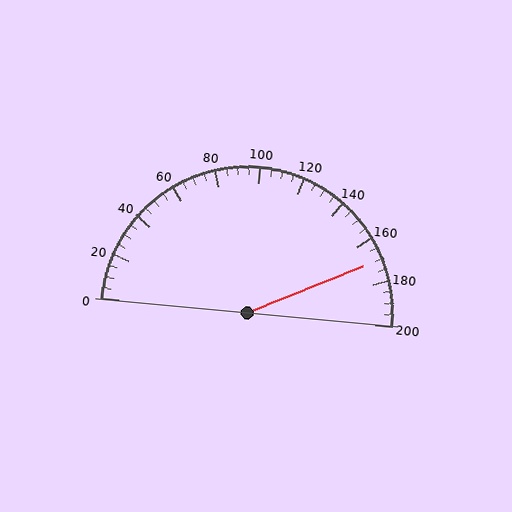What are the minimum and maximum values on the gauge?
The gauge ranges from 0 to 200.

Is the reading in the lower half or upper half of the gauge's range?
The reading is in the upper half of the range (0 to 200).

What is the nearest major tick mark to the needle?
The nearest major tick mark is 160.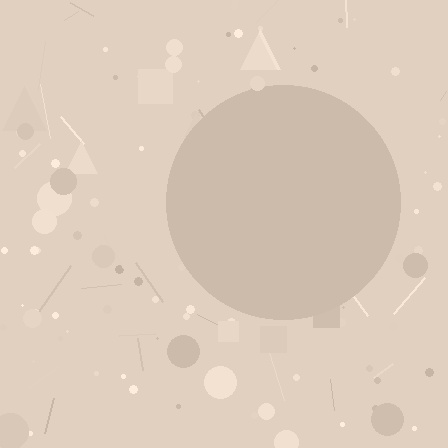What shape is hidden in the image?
A circle is hidden in the image.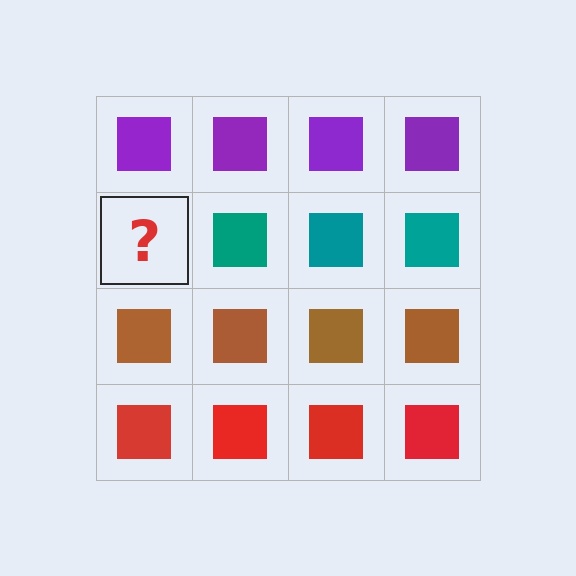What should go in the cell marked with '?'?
The missing cell should contain a teal square.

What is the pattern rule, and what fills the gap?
The rule is that each row has a consistent color. The gap should be filled with a teal square.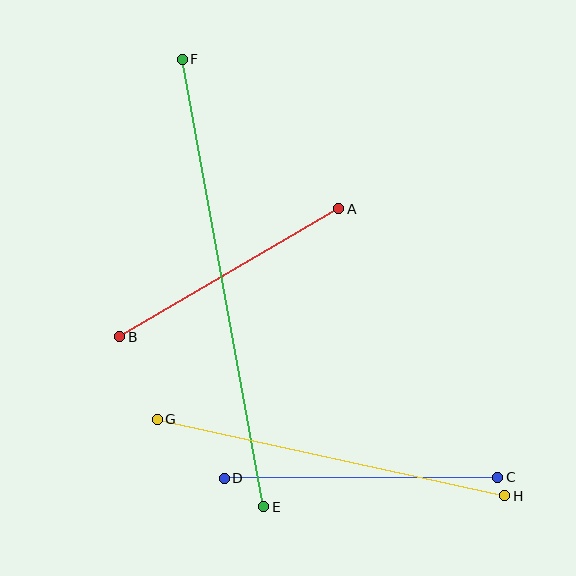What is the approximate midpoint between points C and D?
The midpoint is at approximately (361, 478) pixels.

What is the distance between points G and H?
The distance is approximately 356 pixels.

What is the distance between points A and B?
The distance is approximately 254 pixels.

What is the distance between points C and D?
The distance is approximately 274 pixels.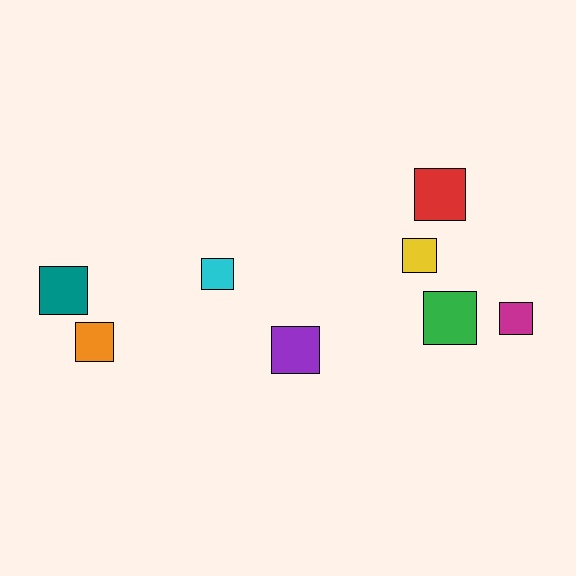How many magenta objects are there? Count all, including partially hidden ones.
There is 1 magenta object.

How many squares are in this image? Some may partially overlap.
There are 8 squares.